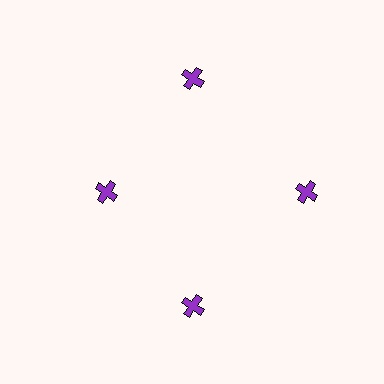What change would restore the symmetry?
The symmetry would be restored by moving it outward, back onto the ring so that all 4 crosses sit at equal angles and equal distance from the center.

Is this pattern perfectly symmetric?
No. The 4 purple crosses are arranged in a ring, but one element near the 9 o'clock position is pulled inward toward the center, breaking the 4-fold rotational symmetry.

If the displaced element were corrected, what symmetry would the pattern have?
It would have 4-fold rotational symmetry — the pattern would map onto itself every 90 degrees.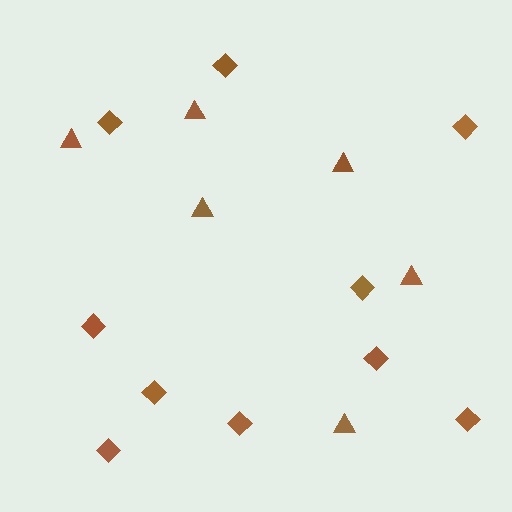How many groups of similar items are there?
There are 2 groups: one group of triangles (6) and one group of diamonds (10).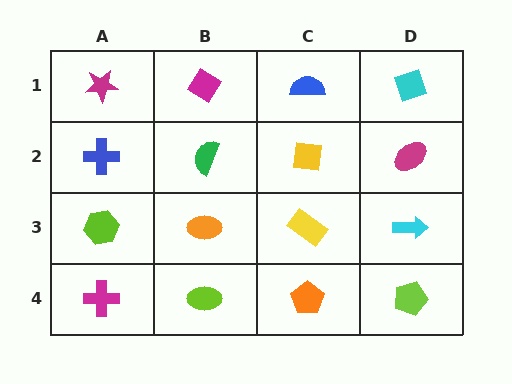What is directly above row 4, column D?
A cyan arrow.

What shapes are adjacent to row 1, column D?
A magenta ellipse (row 2, column D), a blue semicircle (row 1, column C).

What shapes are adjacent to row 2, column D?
A cyan diamond (row 1, column D), a cyan arrow (row 3, column D), a yellow square (row 2, column C).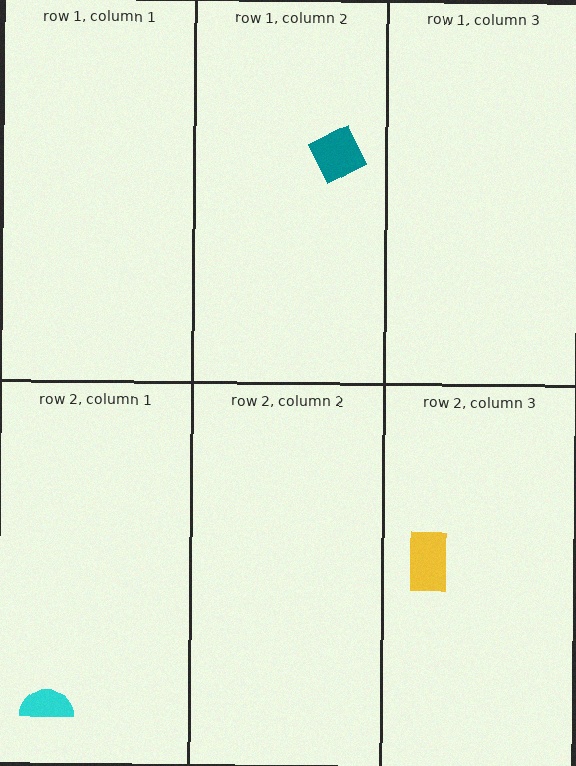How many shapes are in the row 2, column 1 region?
1.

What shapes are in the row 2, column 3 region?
The yellow rectangle.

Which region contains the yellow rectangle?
The row 2, column 3 region.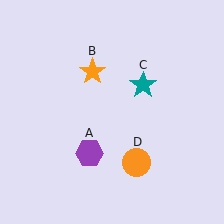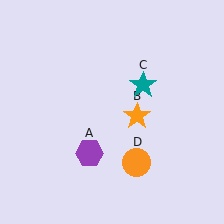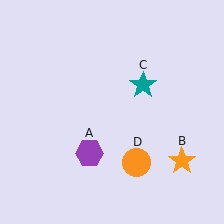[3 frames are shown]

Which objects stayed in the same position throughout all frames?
Purple hexagon (object A) and teal star (object C) and orange circle (object D) remained stationary.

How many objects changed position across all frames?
1 object changed position: orange star (object B).